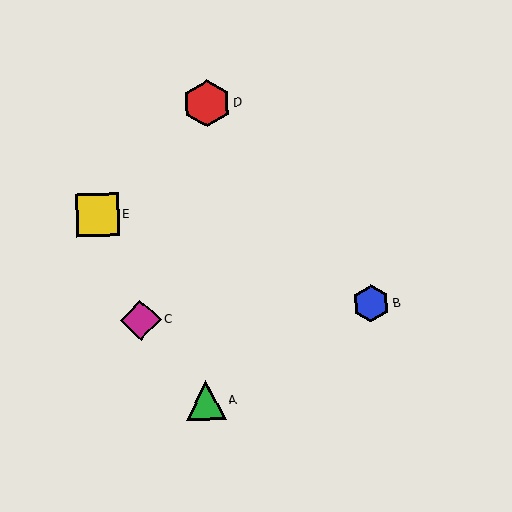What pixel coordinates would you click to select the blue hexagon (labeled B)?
Click at (371, 303) to select the blue hexagon B.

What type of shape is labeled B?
Shape B is a blue hexagon.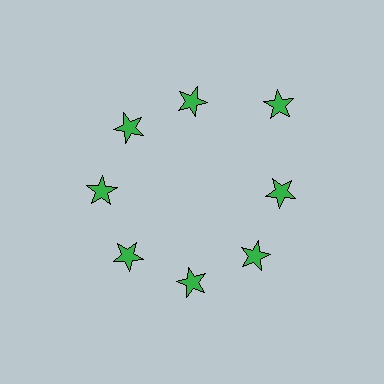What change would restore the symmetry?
The symmetry would be restored by moving it inward, back onto the ring so that all 8 stars sit at equal angles and equal distance from the center.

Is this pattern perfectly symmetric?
No. The 8 green stars are arranged in a ring, but one element near the 2 o'clock position is pushed outward from the center, breaking the 8-fold rotational symmetry.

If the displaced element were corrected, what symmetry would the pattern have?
It would have 8-fold rotational symmetry — the pattern would map onto itself every 45 degrees.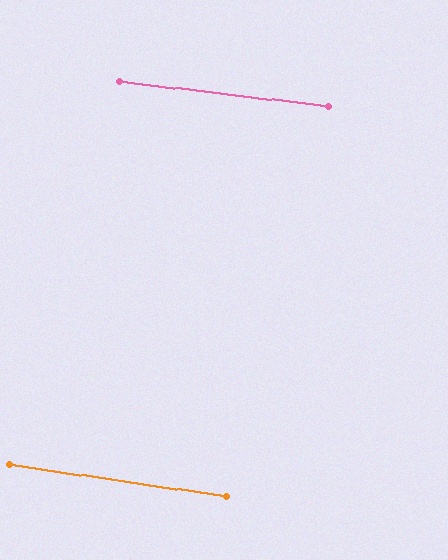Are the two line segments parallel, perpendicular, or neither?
Parallel — their directions differ by only 1.6°.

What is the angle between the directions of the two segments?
Approximately 2 degrees.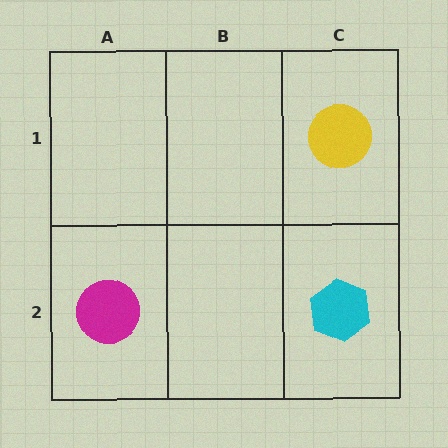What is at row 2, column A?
A magenta circle.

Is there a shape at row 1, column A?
No, that cell is empty.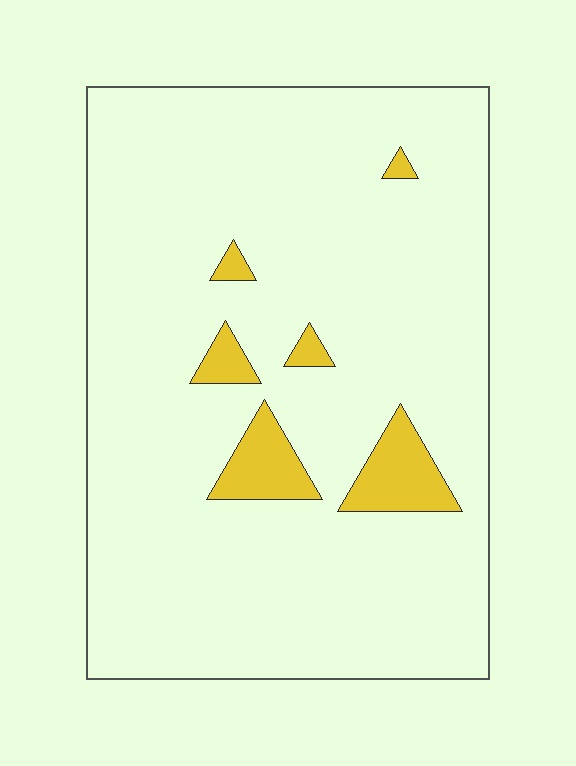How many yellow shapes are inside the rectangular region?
6.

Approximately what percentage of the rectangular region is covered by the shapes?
Approximately 10%.